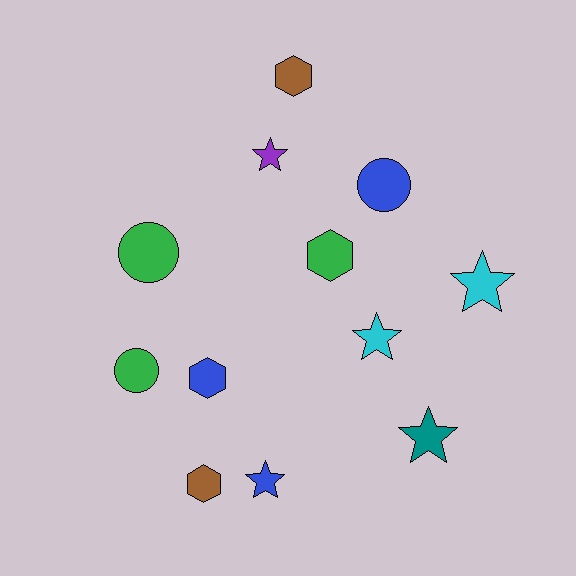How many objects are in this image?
There are 12 objects.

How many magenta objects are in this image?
There are no magenta objects.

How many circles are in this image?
There are 3 circles.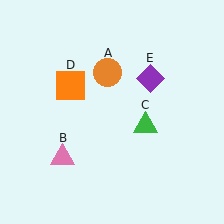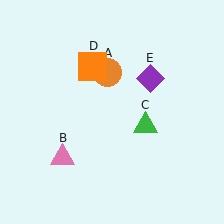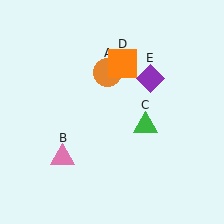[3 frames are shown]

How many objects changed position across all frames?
1 object changed position: orange square (object D).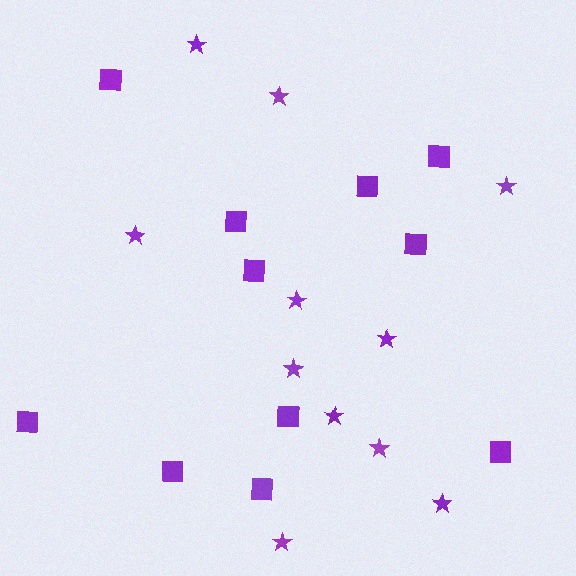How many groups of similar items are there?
There are 2 groups: one group of squares (11) and one group of stars (11).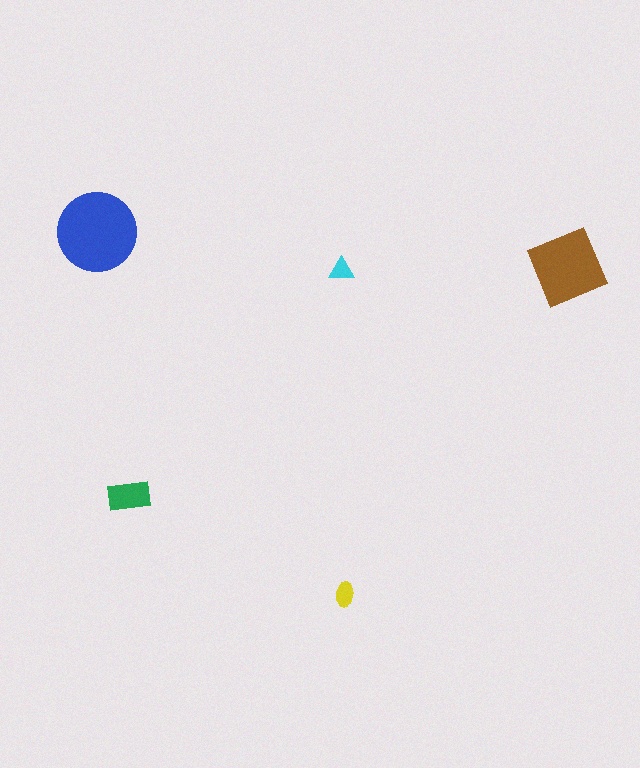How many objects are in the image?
There are 5 objects in the image.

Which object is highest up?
The blue circle is topmost.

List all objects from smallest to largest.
The cyan triangle, the yellow ellipse, the green rectangle, the brown square, the blue circle.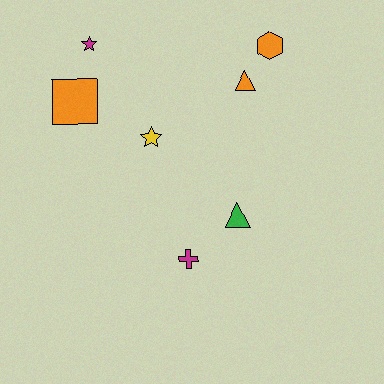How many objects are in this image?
There are 7 objects.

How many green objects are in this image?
There is 1 green object.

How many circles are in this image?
There are no circles.